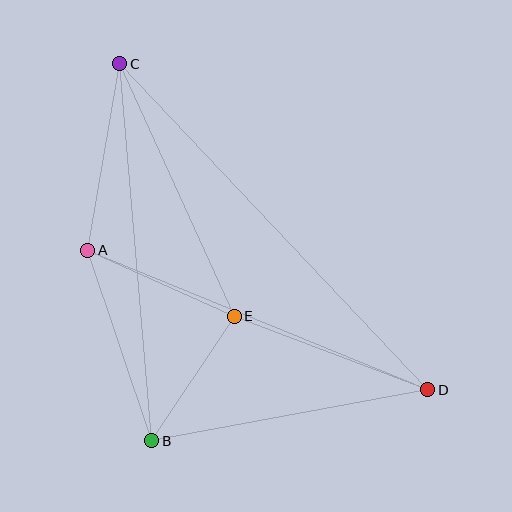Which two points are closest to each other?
Points B and E are closest to each other.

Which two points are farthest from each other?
Points C and D are farthest from each other.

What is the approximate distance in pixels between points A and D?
The distance between A and D is approximately 367 pixels.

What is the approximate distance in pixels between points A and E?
The distance between A and E is approximately 160 pixels.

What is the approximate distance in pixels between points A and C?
The distance between A and C is approximately 189 pixels.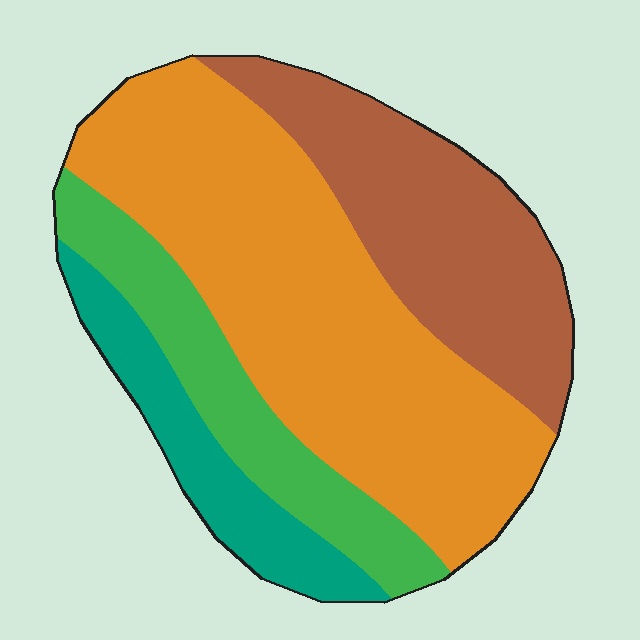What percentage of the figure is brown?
Brown takes up about one quarter (1/4) of the figure.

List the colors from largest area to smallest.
From largest to smallest: orange, brown, green, teal.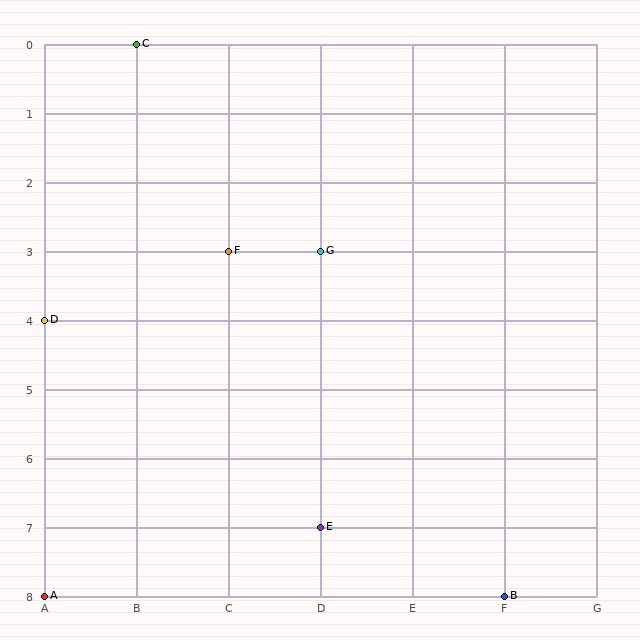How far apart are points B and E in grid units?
Points B and E are 2 columns and 1 row apart (about 2.2 grid units diagonally).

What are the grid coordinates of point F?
Point F is at grid coordinates (C, 3).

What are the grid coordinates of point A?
Point A is at grid coordinates (A, 8).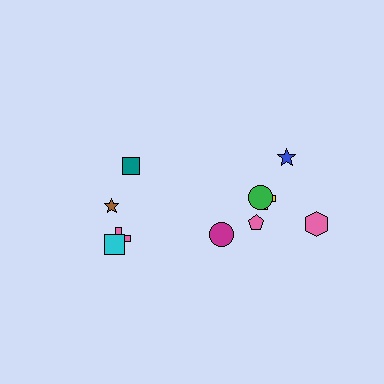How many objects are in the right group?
There are 6 objects.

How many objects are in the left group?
There are 4 objects.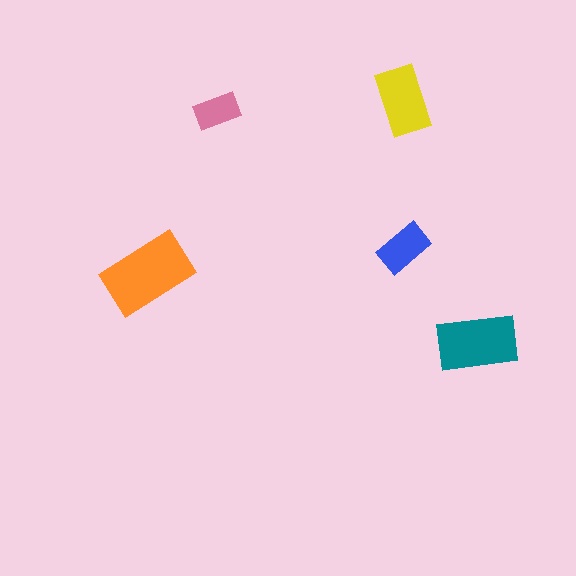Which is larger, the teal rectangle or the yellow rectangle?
The teal one.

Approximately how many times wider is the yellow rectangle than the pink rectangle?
About 1.5 times wider.